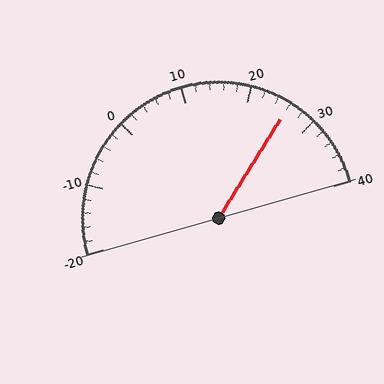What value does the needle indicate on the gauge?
The needle indicates approximately 26.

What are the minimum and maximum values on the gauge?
The gauge ranges from -20 to 40.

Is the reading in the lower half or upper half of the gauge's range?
The reading is in the upper half of the range (-20 to 40).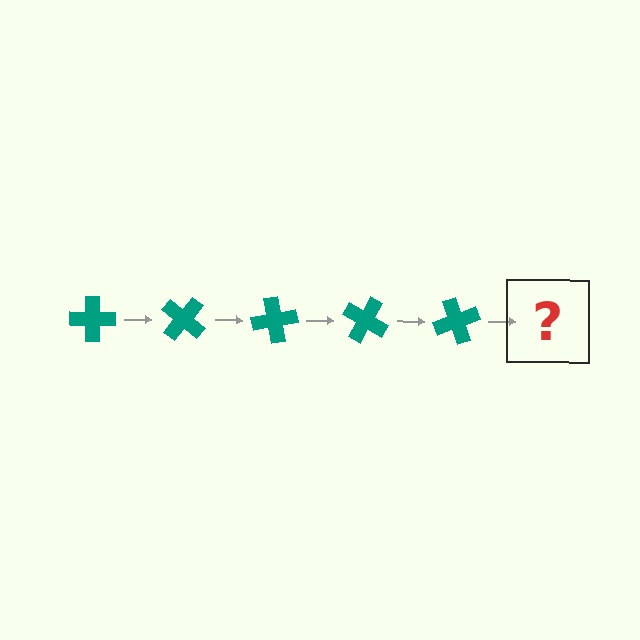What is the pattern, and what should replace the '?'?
The pattern is that the cross rotates 40 degrees each step. The '?' should be a teal cross rotated 200 degrees.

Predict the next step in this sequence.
The next step is a teal cross rotated 200 degrees.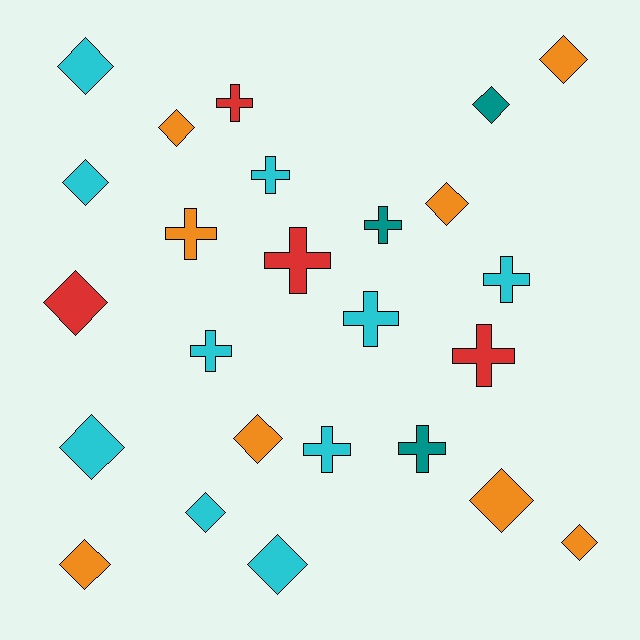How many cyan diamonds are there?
There are 5 cyan diamonds.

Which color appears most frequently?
Cyan, with 10 objects.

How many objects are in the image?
There are 25 objects.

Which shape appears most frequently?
Diamond, with 14 objects.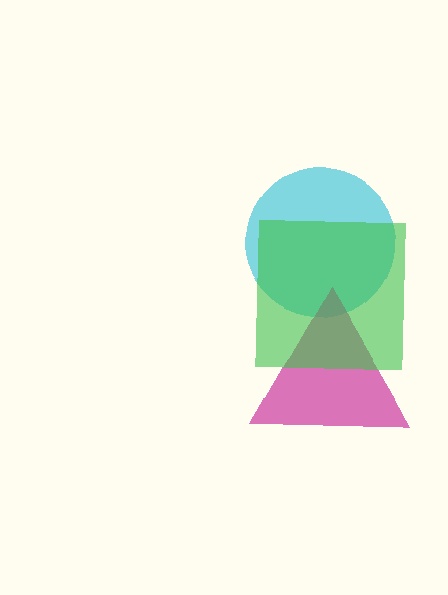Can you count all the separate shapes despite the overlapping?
Yes, there are 3 separate shapes.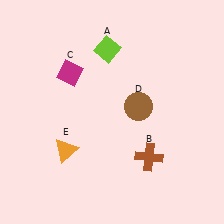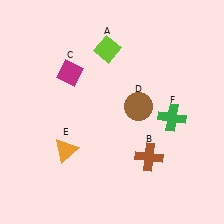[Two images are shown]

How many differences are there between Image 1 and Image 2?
There is 1 difference between the two images.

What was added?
A green cross (F) was added in Image 2.